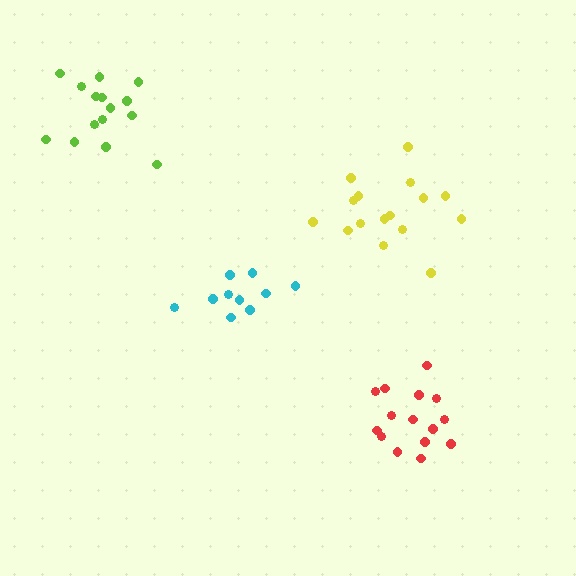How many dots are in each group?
Group 1: 10 dots, Group 2: 15 dots, Group 3: 15 dots, Group 4: 16 dots (56 total).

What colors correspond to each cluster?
The clusters are colored: cyan, red, lime, yellow.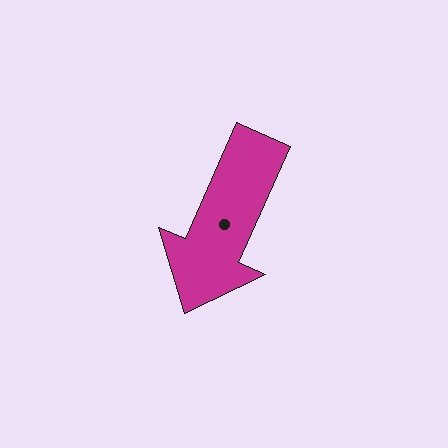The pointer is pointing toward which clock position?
Roughly 7 o'clock.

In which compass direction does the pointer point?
Southwest.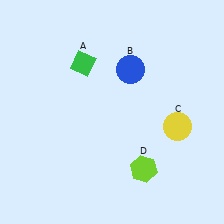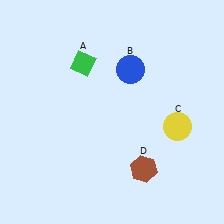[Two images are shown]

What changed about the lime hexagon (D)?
In Image 1, D is lime. In Image 2, it changed to brown.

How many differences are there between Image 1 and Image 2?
There is 1 difference between the two images.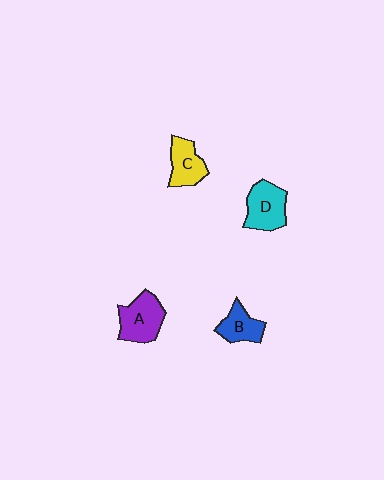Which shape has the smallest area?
Shape B (blue).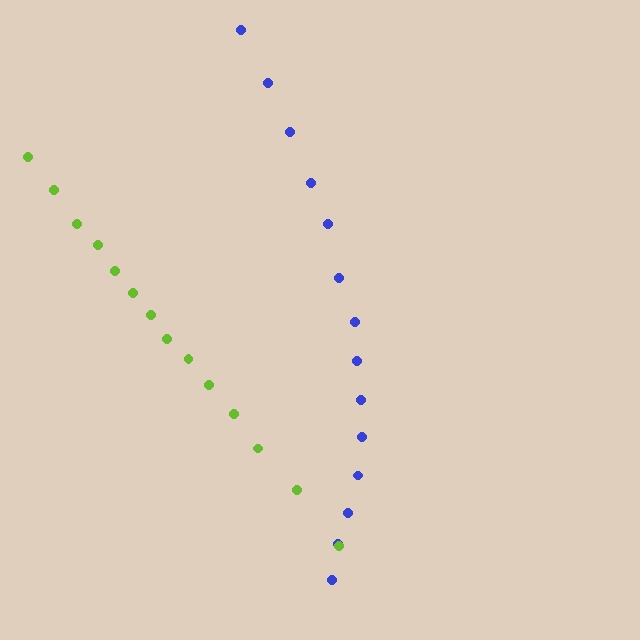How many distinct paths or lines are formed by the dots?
There are 2 distinct paths.